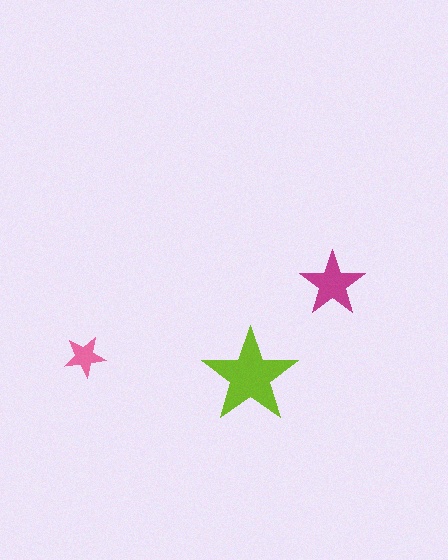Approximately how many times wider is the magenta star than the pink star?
About 1.5 times wider.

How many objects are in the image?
There are 3 objects in the image.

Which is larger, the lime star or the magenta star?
The lime one.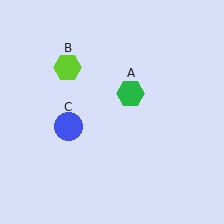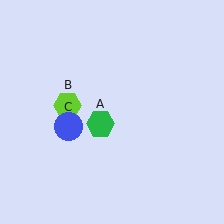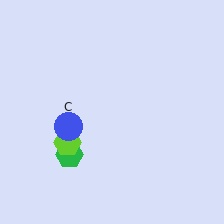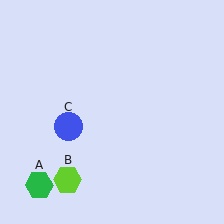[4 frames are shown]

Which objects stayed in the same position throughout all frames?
Blue circle (object C) remained stationary.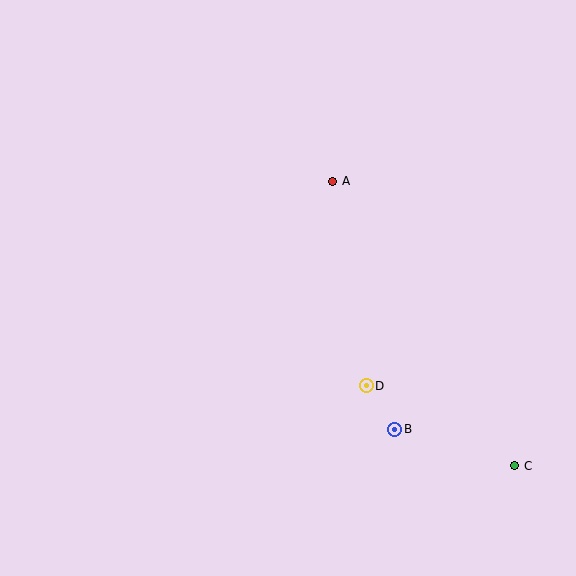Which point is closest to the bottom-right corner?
Point C is closest to the bottom-right corner.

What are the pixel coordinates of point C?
Point C is at (515, 466).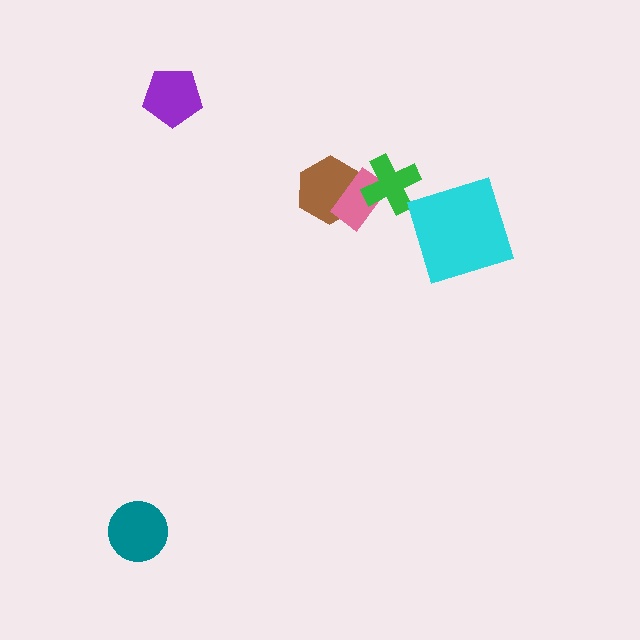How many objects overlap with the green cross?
1 object overlaps with the green cross.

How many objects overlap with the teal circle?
0 objects overlap with the teal circle.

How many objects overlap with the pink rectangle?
2 objects overlap with the pink rectangle.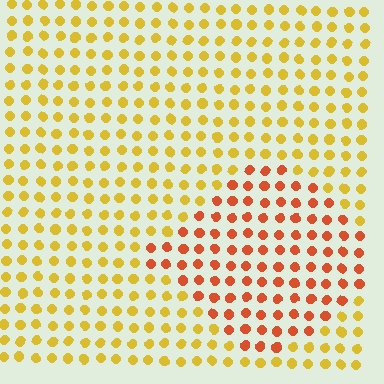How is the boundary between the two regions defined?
The boundary is defined purely by a slight shift in hue (about 39 degrees). Spacing, size, and orientation are identical on both sides.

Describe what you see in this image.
The image is filled with small yellow elements in a uniform arrangement. A diamond-shaped region is visible where the elements are tinted to a slightly different hue, forming a subtle color boundary.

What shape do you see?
I see a diamond.